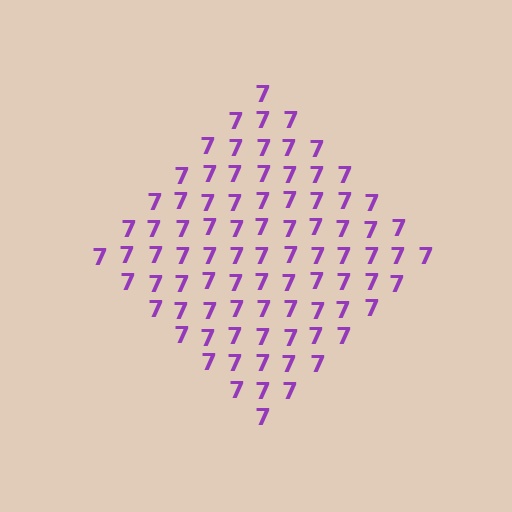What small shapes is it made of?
It is made of small digit 7's.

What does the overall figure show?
The overall figure shows a diamond.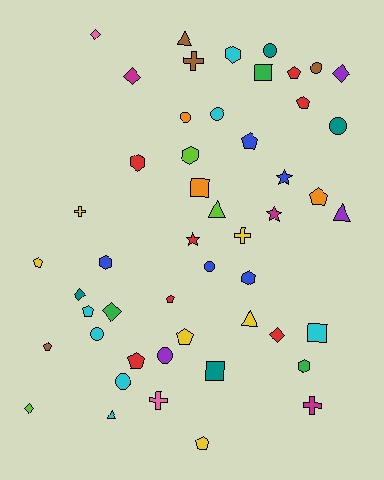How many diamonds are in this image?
There are 7 diamonds.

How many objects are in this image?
There are 50 objects.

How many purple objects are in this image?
There are 3 purple objects.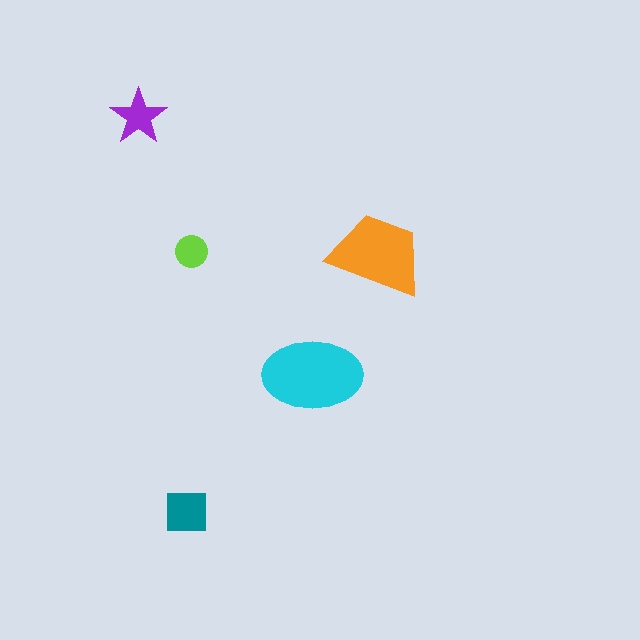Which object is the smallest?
The lime circle.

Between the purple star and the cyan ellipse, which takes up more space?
The cyan ellipse.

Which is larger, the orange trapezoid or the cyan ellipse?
The cyan ellipse.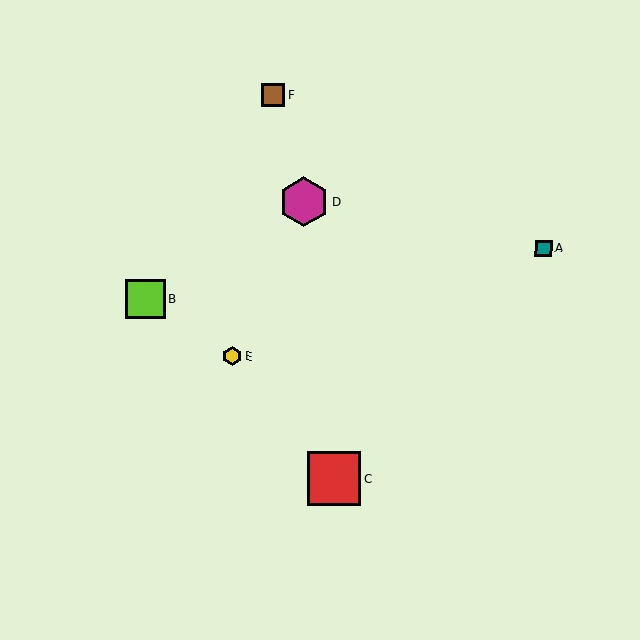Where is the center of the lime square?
The center of the lime square is at (146, 299).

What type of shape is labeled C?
Shape C is a red square.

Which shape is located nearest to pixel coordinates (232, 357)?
The yellow hexagon (labeled E) at (232, 356) is nearest to that location.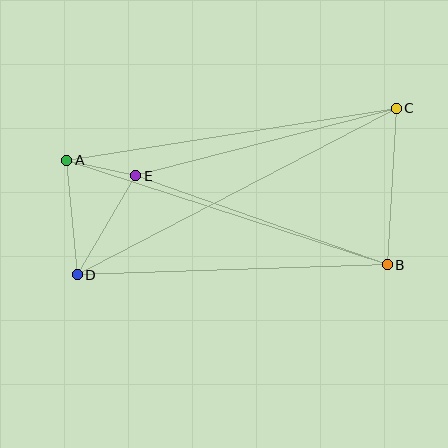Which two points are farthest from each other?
Points C and D are farthest from each other.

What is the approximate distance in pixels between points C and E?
The distance between C and E is approximately 269 pixels.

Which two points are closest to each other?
Points A and E are closest to each other.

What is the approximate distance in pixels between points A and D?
The distance between A and D is approximately 115 pixels.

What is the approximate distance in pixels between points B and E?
The distance between B and E is approximately 266 pixels.